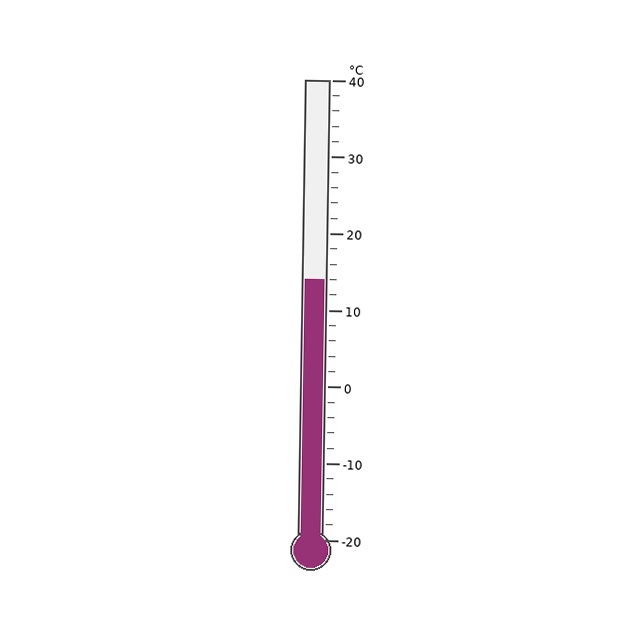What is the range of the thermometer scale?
The thermometer scale ranges from -20°C to 40°C.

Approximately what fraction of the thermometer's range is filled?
The thermometer is filled to approximately 55% of its range.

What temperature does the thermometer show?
The thermometer shows approximately 14°C.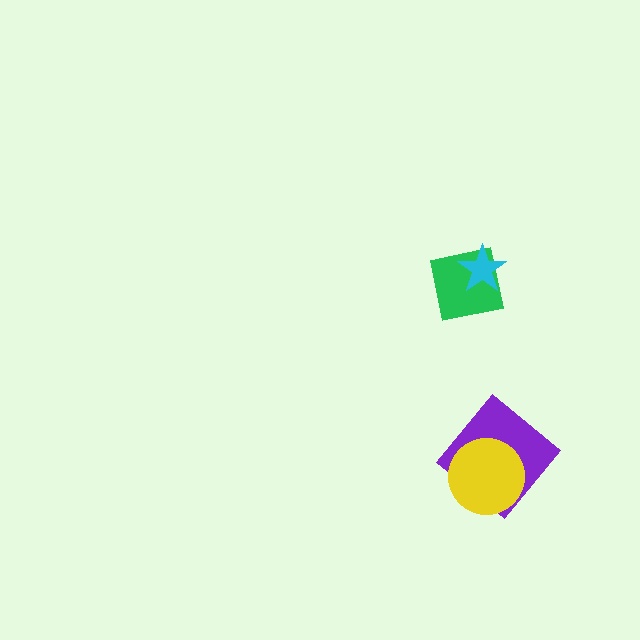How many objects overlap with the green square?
1 object overlaps with the green square.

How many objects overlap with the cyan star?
1 object overlaps with the cyan star.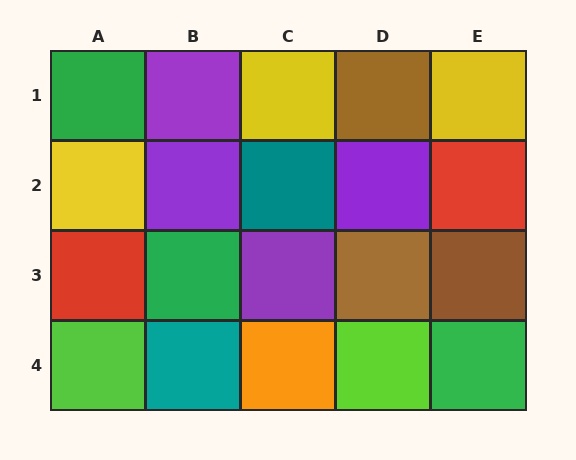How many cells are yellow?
3 cells are yellow.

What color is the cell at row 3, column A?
Red.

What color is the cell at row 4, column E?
Green.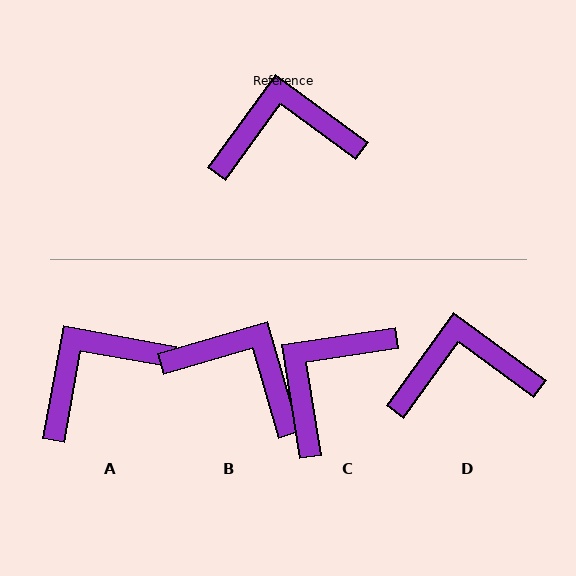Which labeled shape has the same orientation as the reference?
D.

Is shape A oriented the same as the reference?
No, it is off by about 26 degrees.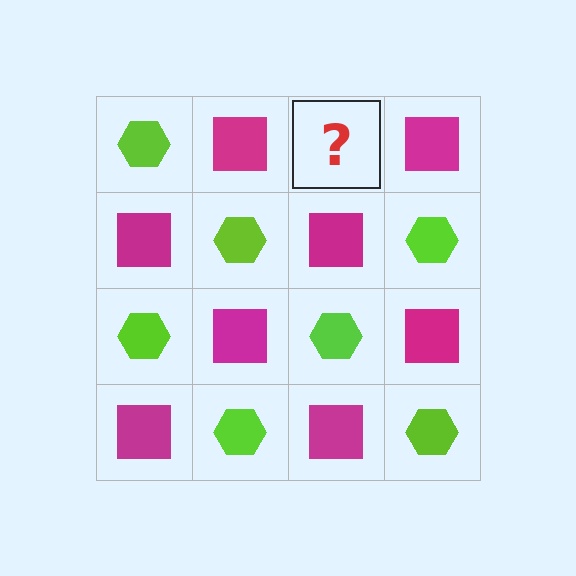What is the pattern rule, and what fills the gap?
The rule is that it alternates lime hexagon and magenta square in a checkerboard pattern. The gap should be filled with a lime hexagon.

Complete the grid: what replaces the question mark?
The question mark should be replaced with a lime hexagon.